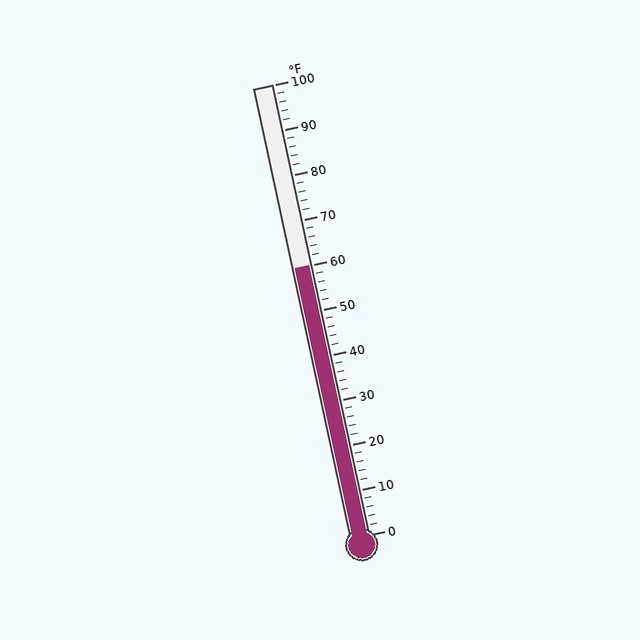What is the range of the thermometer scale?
The thermometer scale ranges from 0°F to 100°F.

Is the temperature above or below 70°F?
The temperature is below 70°F.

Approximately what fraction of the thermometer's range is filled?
The thermometer is filled to approximately 60% of its range.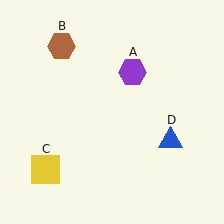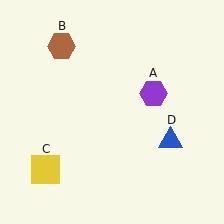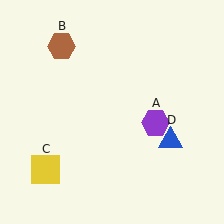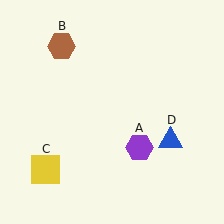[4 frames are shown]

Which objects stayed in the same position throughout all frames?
Brown hexagon (object B) and yellow square (object C) and blue triangle (object D) remained stationary.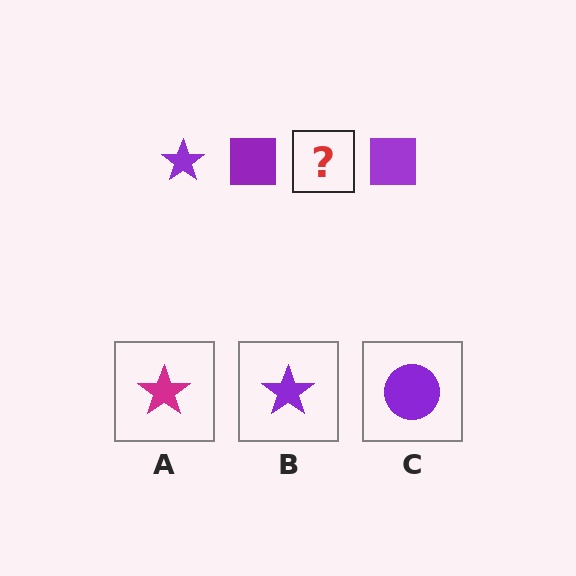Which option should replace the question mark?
Option B.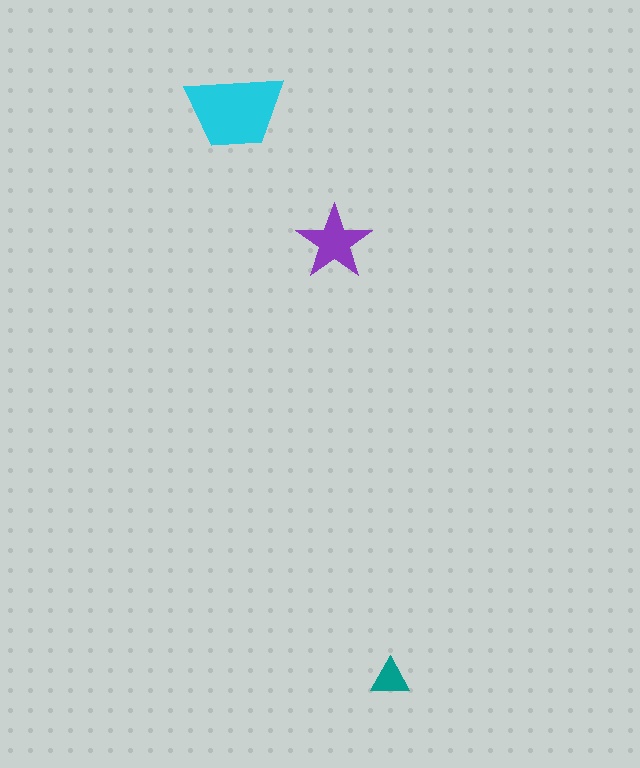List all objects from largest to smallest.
The cyan trapezoid, the purple star, the teal triangle.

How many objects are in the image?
There are 3 objects in the image.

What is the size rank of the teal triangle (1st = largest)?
3rd.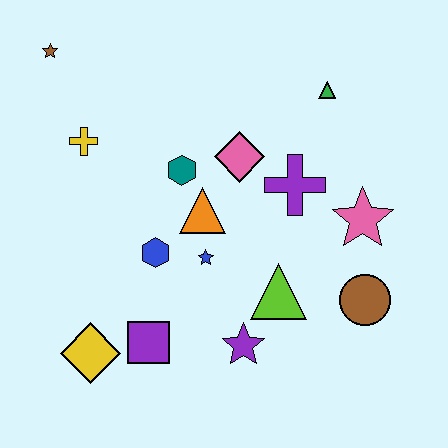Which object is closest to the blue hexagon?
The blue star is closest to the blue hexagon.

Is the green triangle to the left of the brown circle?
Yes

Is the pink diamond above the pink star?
Yes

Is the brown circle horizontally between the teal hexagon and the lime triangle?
No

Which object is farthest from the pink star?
The brown star is farthest from the pink star.